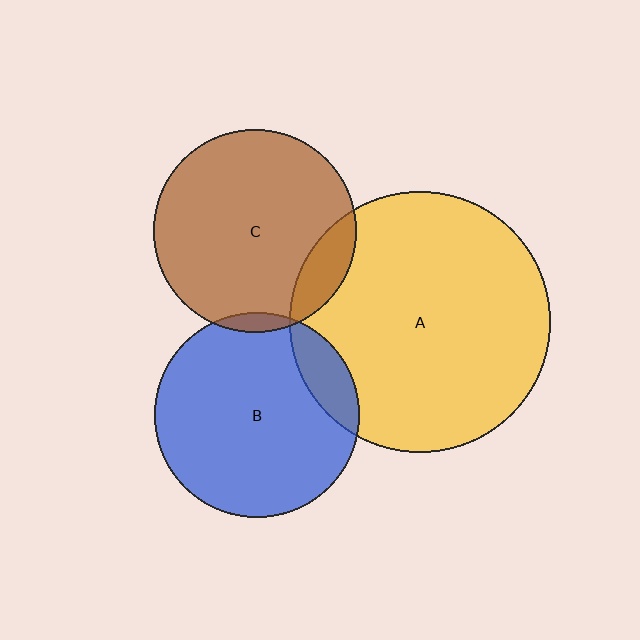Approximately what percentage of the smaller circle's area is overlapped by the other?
Approximately 10%.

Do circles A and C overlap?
Yes.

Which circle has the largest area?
Circle A (yellow).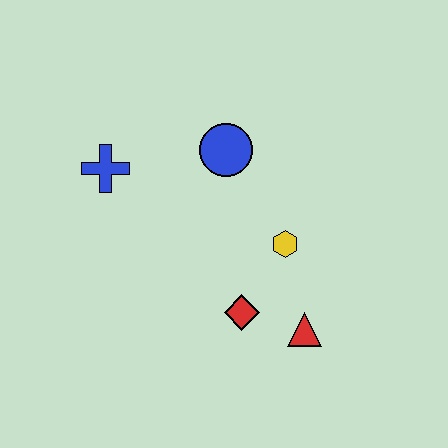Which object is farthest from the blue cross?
The red triangle is farthest from the blue cross.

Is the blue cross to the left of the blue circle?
Yes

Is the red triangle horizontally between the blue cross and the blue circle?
No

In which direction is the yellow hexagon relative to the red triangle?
The yellow hexagon is above the red triangle.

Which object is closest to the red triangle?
The red diamond is closest to the red triangle.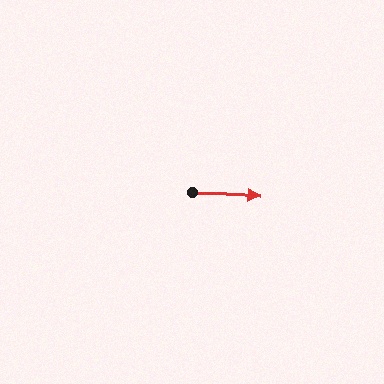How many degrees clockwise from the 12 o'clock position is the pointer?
Approximately 92 degrees.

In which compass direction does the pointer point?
East.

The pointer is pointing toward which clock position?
Roughly 3 o'clock.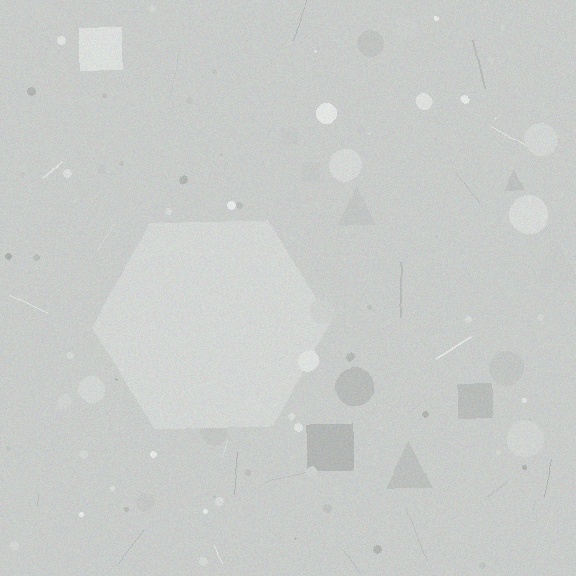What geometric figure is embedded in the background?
A hexagon is embedded in the background.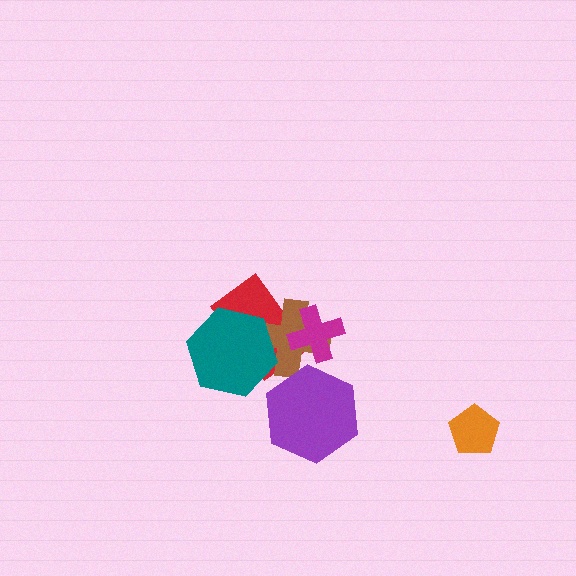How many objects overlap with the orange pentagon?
0 objects overlap with the orange pentagon.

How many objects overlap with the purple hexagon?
1 object overlaps with the purple hexagon.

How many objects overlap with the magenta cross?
2 objects overlap with the magenta cross.